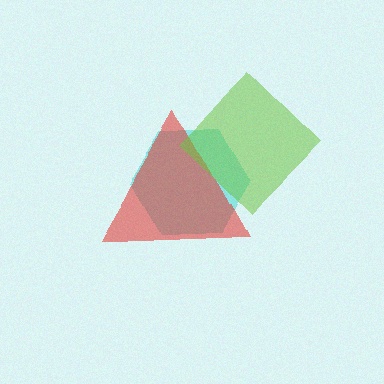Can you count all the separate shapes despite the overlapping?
Yes, there are 3 separate shapes.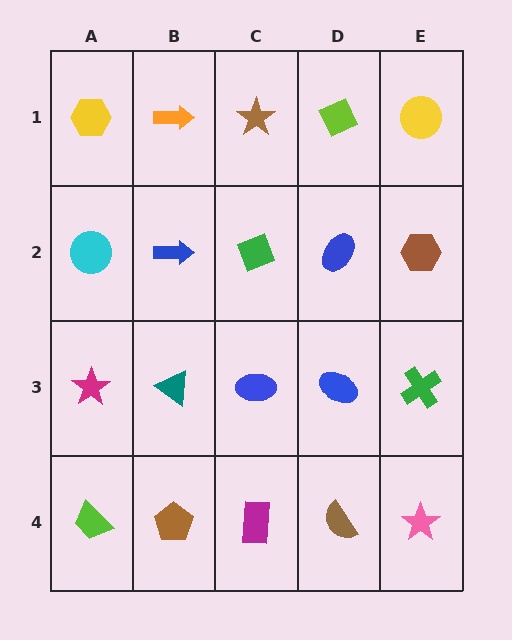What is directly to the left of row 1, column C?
An orange arrow.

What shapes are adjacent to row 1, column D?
A blue ellipse (row 2, column D), a brown star (row 1, column C), a yellow circle (row 1, column E).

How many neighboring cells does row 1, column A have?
2.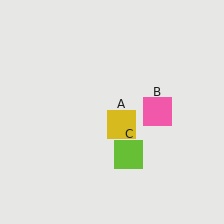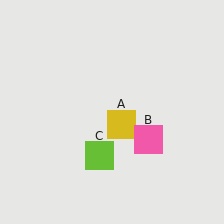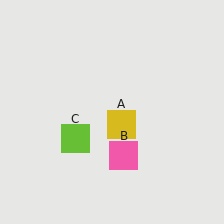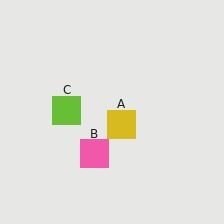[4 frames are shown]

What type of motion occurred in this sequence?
The pink square (object B), lime square (object C) rotated clockwise around the center of the scene.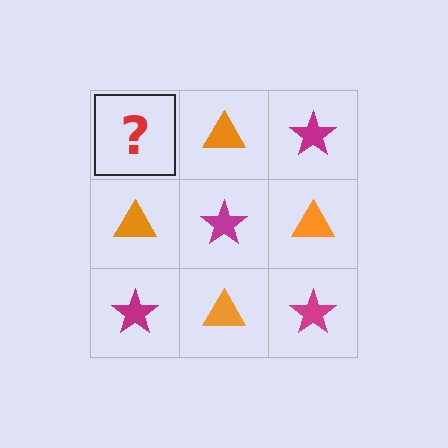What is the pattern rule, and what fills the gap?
The rule is that it alternates magenta star and orange triangle in a checkerboard pattern. The gap should be filled with a magenta star.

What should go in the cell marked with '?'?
The missing cell should contain a magenta star.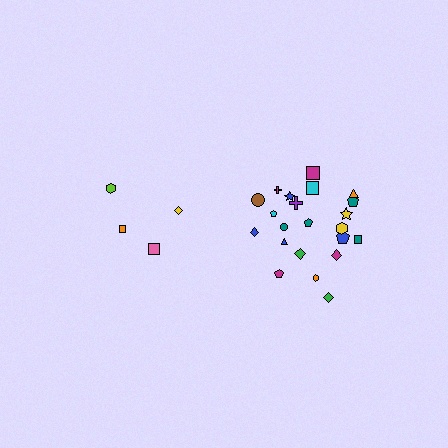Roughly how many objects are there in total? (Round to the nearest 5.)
Roughly 25 objects in total.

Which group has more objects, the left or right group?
The right group.